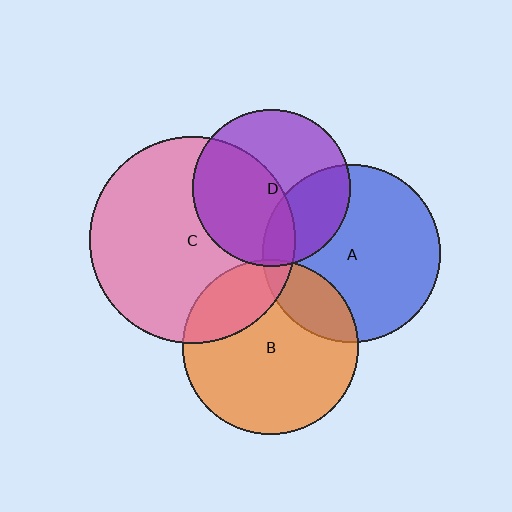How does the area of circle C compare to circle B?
Approximately 1.4 times.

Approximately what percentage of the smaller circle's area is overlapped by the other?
Approximately 30%.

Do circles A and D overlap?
Yes.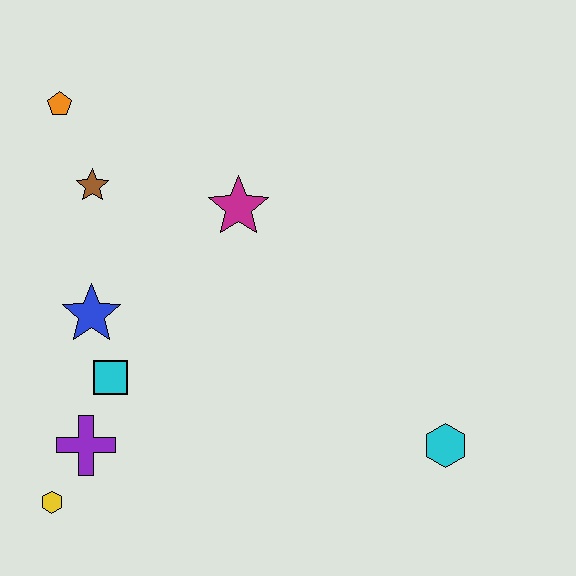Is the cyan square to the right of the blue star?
Yes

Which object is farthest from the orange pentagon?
The cyan hexagon is farthest from the orange pentagon.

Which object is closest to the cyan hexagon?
The magenta star is closest to the cyan hexagon.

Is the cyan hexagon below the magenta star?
Yes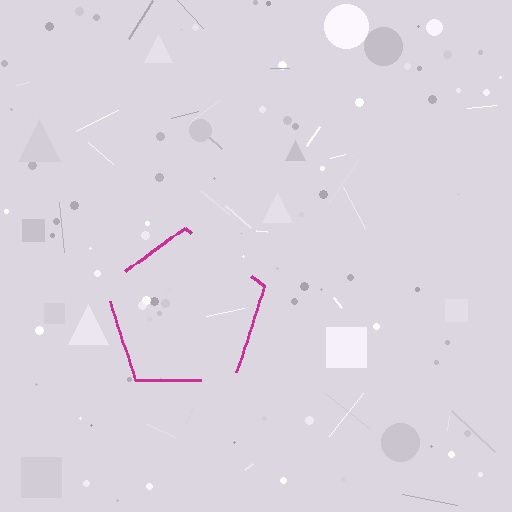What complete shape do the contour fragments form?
The contour fragments form a pentagon.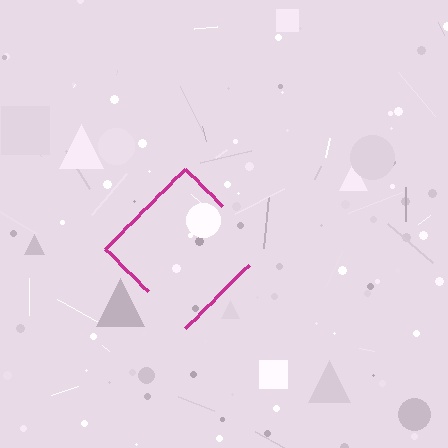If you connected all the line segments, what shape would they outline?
They would outline a diamond.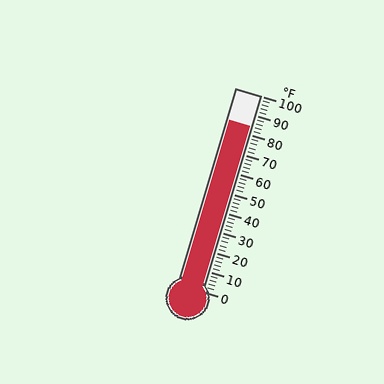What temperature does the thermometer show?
The thermometer shows approximately 84°F.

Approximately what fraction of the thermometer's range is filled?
The thermometer is filled to approximately 85% of its range.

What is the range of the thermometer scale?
The thermometer scale ranges from 0°F to 100°F.